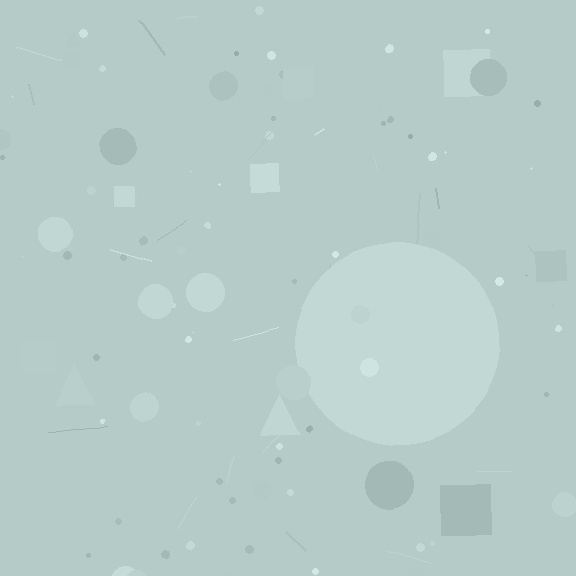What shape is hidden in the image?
A circle is hidden in the image.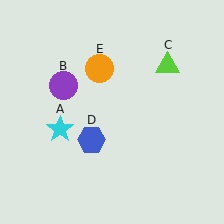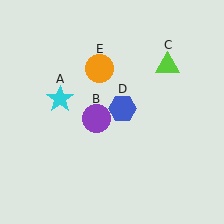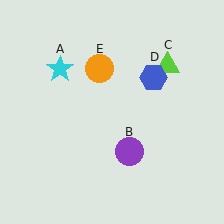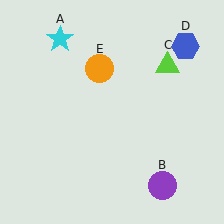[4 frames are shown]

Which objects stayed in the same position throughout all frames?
Lime triangle (object C) and orange circle (object E) remained stationary.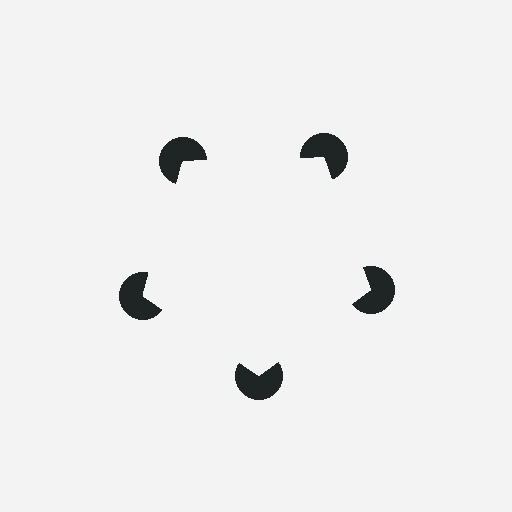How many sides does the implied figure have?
5 sides.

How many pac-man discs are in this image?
There are 5 — one at each vertex of the illusory pentagon.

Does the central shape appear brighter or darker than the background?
It typically appears slightly brighter than the background, even though no actual brightness change is drawn.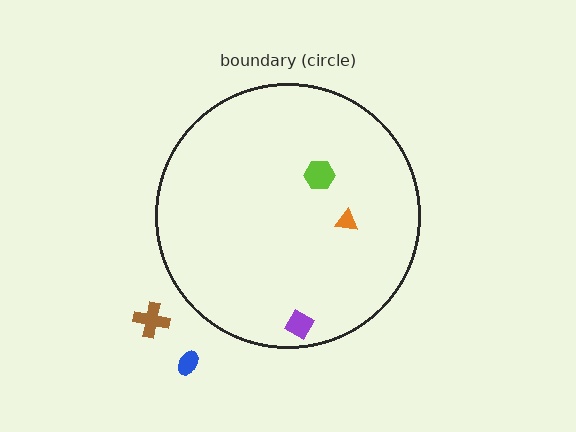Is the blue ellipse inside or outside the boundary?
Outside.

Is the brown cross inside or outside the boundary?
Outside.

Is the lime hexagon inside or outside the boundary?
Inside.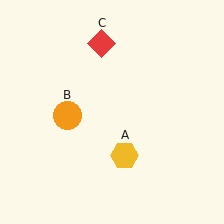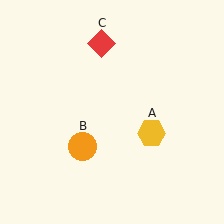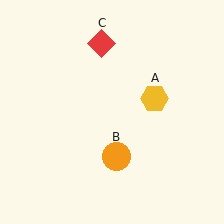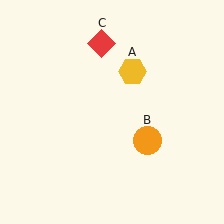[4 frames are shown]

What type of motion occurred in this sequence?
The yellow hexagon (object A), orange circle (object B) rotated counterclockwise around the center of the scene.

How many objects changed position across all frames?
2 objects changed position: yellow hexagon (object A), orange circle (object B).